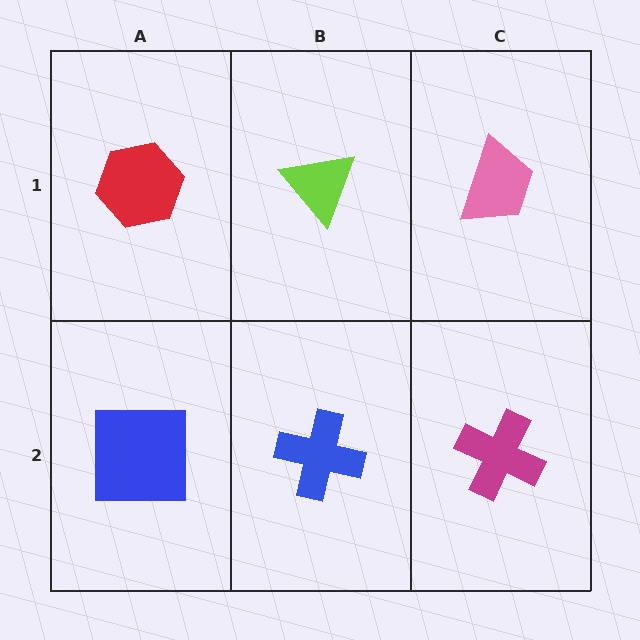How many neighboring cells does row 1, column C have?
2.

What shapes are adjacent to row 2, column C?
A pink trapezoid (row 1, column C), a blue cross (row 2, column B).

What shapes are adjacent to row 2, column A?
A red hexagon (row 1, column A), a blue cross (row 2, column B).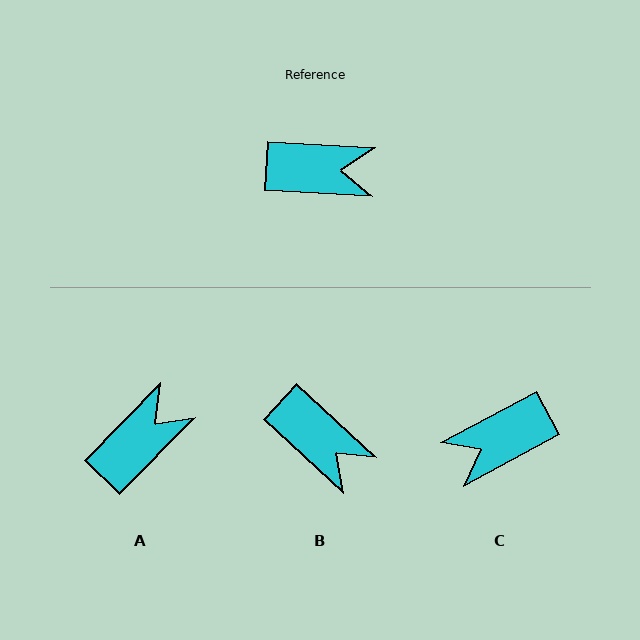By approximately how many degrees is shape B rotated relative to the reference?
Approximately 39 degrees clockwise.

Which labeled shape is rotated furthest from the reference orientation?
C, about 149 degrees away.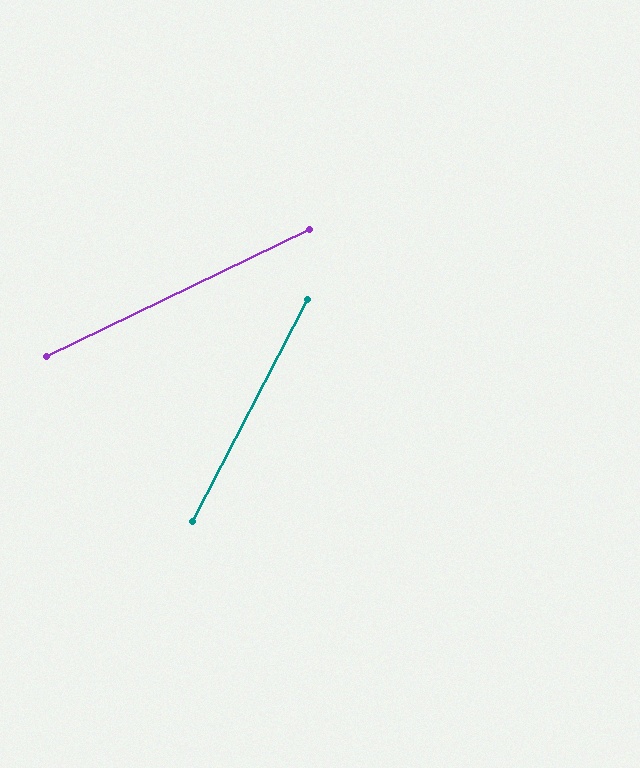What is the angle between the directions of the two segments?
Approximately 37 degrees.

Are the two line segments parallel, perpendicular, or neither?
Neither parallel nor perpendicular — they differ by about 37°.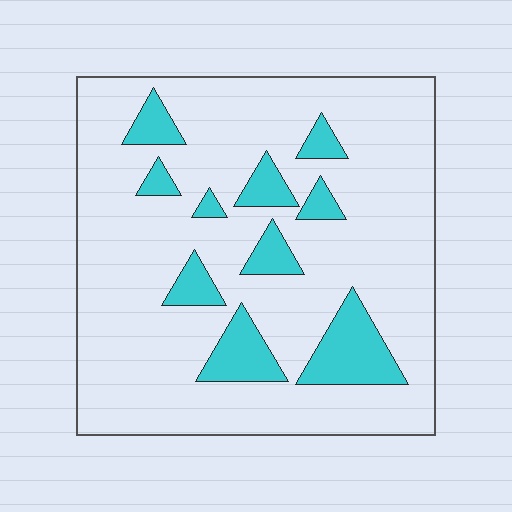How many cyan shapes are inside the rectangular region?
10.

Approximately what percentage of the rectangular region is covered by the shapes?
Approximately 15%.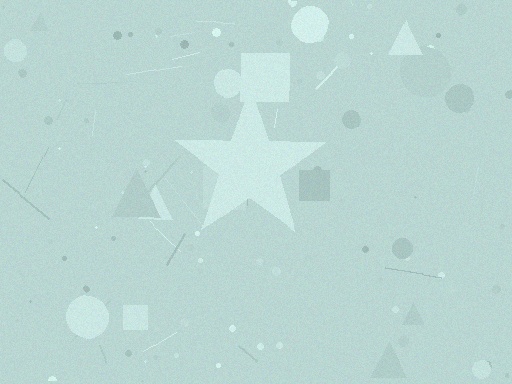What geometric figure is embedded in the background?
A star is embedded in the background.